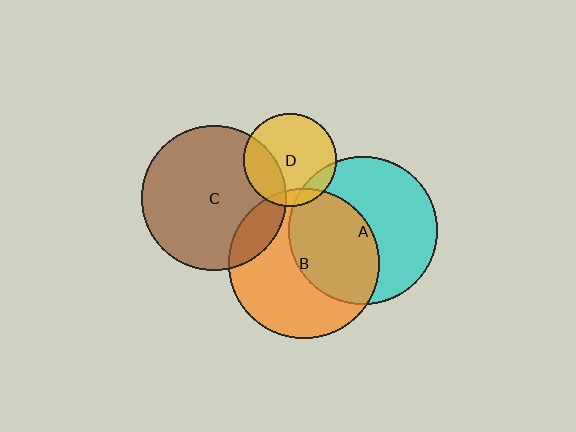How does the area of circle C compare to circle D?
Approximately 2.4 times.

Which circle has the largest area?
Circle B (orange).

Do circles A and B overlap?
Yes.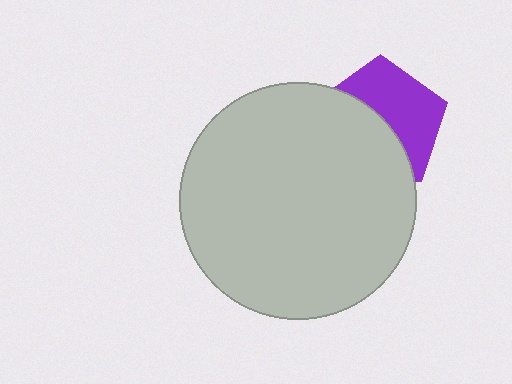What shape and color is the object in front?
The object in front is a light gray circle.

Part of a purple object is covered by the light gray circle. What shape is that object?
It is a pentagon.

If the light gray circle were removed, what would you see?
You would see the complete purple pentagon.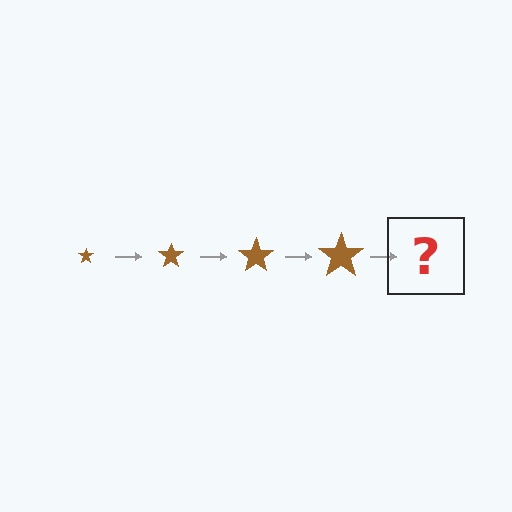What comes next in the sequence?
The next element should be a brown star, larger than the previous one.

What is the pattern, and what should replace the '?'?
The pattern is that the star gets progressively larger each step. The '?' should be a brown star, larger than the previous one.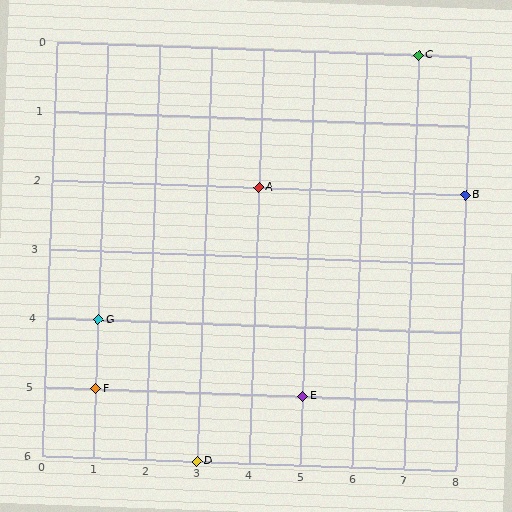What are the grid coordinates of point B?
Point B is at grid coordinates (8, 2).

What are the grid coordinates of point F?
Point F is at grid coordinates (1, 5).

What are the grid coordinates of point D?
Point D is at grid coordinates (3, 6).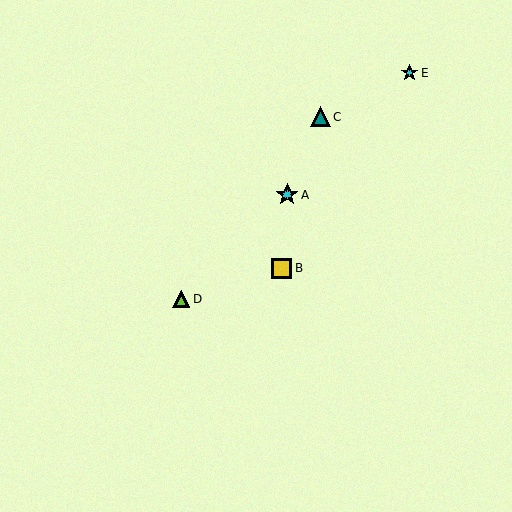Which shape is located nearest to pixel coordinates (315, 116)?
The teal triangle (labeled C) at (320, 117) is nearest to that location.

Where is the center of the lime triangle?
The center of the lime triangle is at (181, 299).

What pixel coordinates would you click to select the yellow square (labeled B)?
Click at (282, 268) to select the yellow square B.